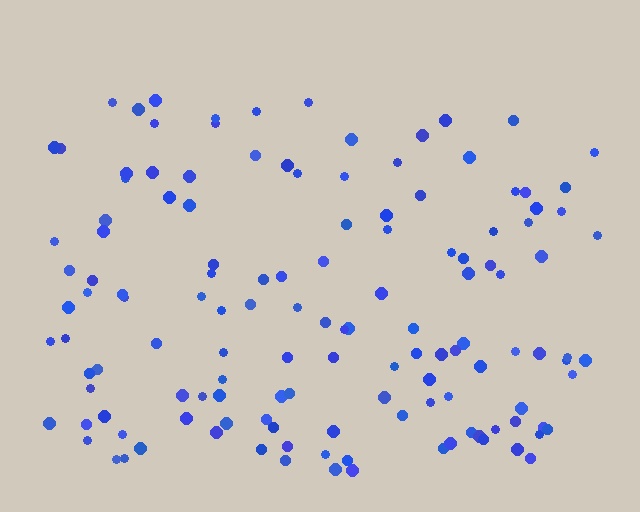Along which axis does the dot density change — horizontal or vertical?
Vertical.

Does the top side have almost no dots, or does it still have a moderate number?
Still a moderate number, just noticeably fewer than the bottom.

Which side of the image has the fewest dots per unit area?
The top.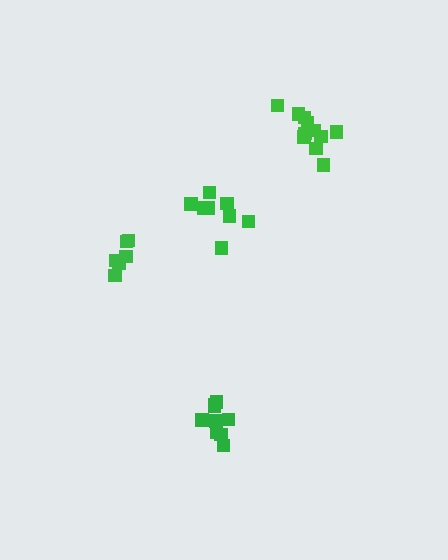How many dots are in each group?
Group 1: 8 dots, Group 2: 11 dots, Group 3: 9 dots, Group 4: 6 dots (34 total).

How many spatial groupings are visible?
There are 4 spatial groupings.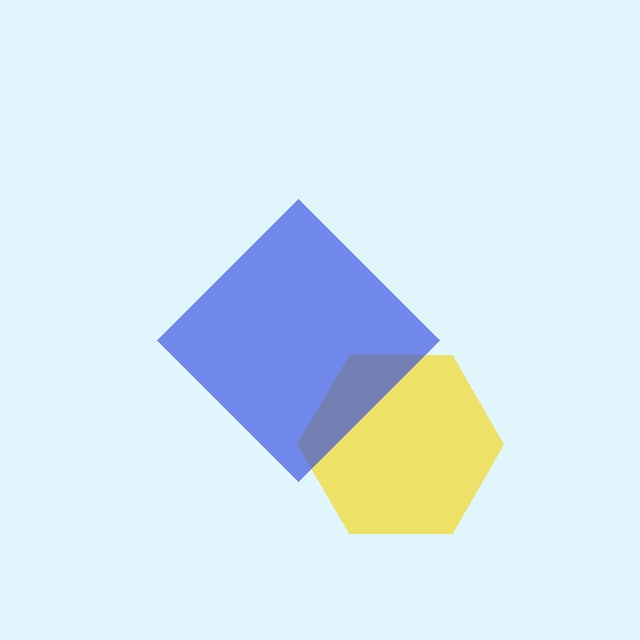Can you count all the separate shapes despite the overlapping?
Yes, there are 2 separate shapes.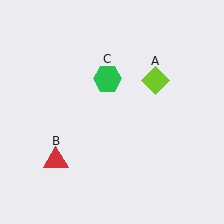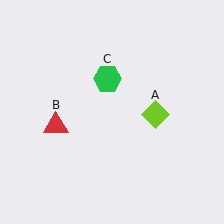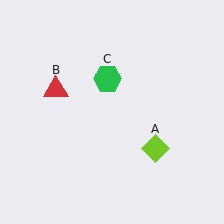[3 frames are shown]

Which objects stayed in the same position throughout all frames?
Green hexagon (object C) remained stationary.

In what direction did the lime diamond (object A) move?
The lime diamond (object A) moved down.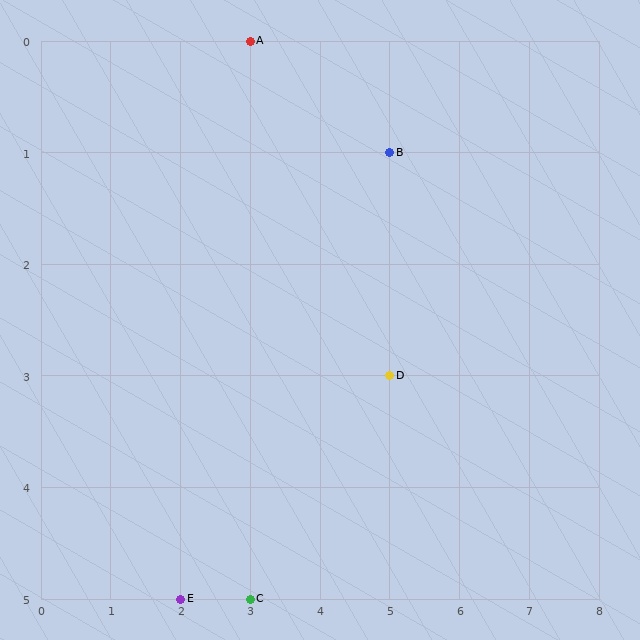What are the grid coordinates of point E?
Point E is at grid coordinates (2, 5).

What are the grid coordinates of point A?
Point A is at grid coordinates (3, 0).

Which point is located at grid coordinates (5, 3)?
Point D is at (5, 3).